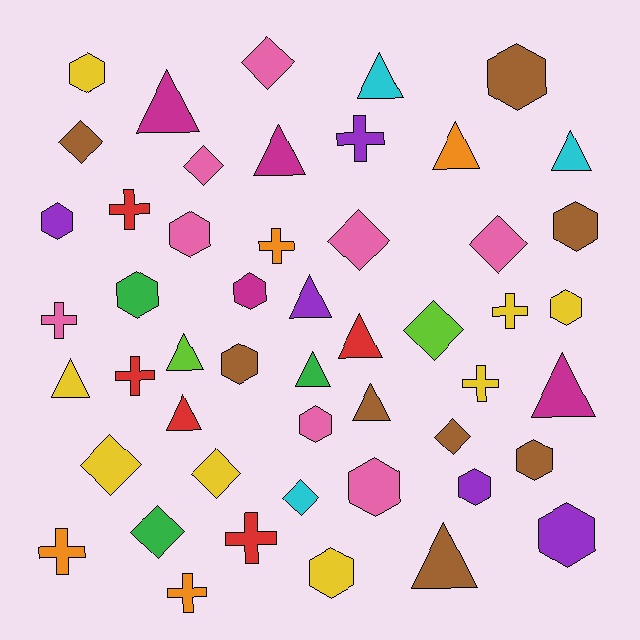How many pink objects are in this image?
There are 8 pink objects.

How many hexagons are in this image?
There are 15 hexagons.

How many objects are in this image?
There are 50 objects.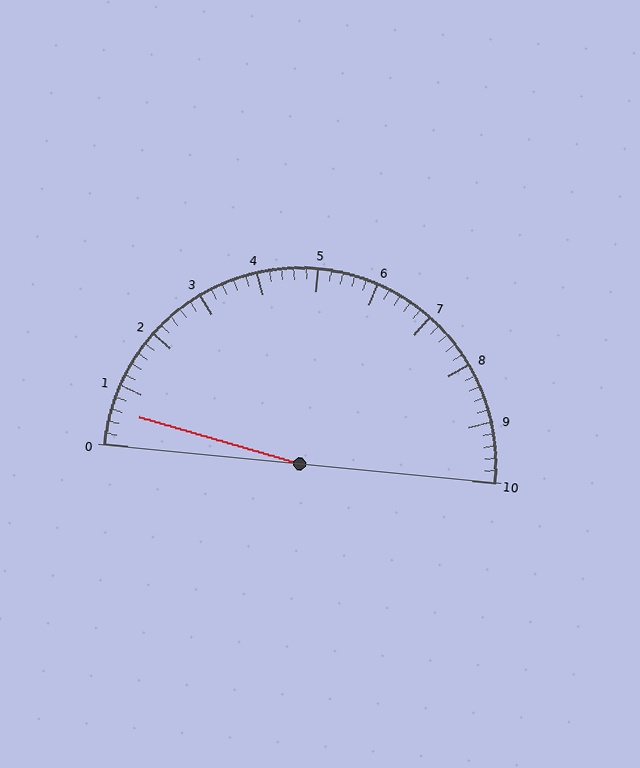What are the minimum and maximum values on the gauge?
The gauge ranges from 0 to 10.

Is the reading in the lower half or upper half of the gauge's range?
The reading is in the lower half of the range (0 to 10).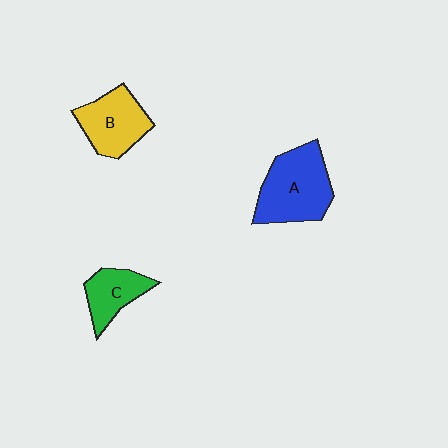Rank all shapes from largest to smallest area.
From largest to smallest: A (blue), B (yellow), C (green).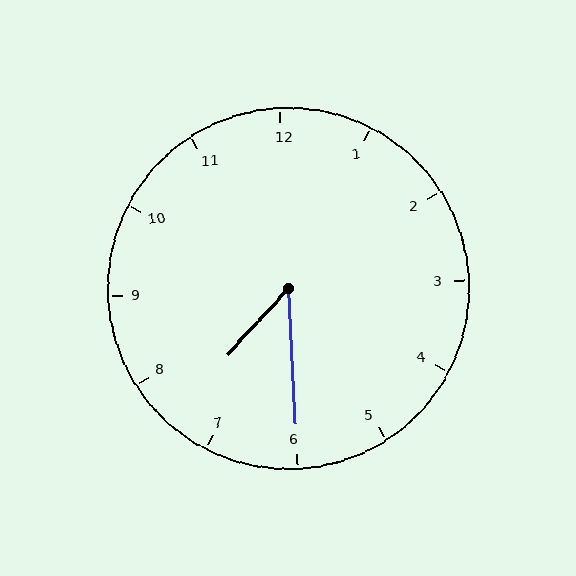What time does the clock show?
7:30.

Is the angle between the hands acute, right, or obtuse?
It is acute.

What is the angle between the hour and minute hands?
Approximately 45 degrees.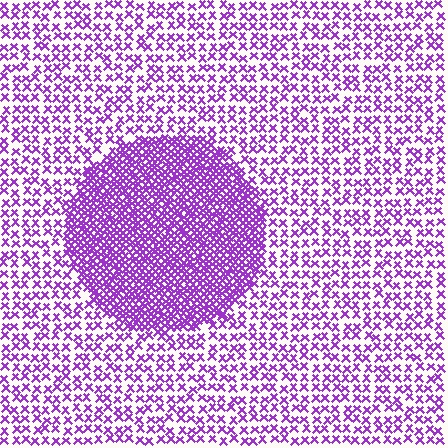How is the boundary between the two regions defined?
The boundary is defined by a change in element density (approximately 2.6x ratio). All elements are the same color, size, and shape.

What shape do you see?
I see a circle.